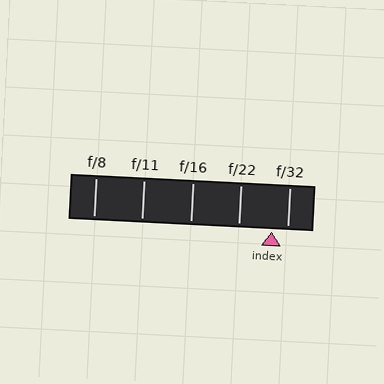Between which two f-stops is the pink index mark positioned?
The index mark is between f/22 and f/32.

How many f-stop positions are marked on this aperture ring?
There are 5 f-stop positions marked.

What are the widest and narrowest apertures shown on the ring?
The widest aperture shown is f/8 and the narrowest is f/32.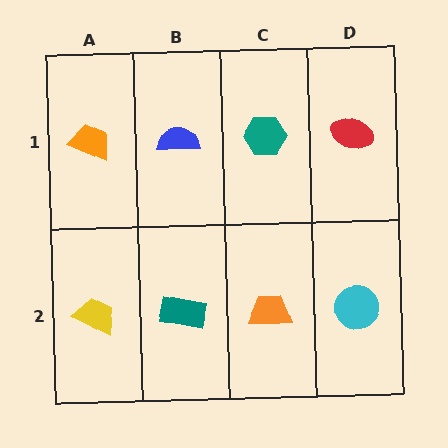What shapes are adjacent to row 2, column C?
A teal hexagon (row 1, column C), a teal rectangle (row 2, column B), a cyan circle (row 2, column D).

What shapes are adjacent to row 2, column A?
An orange trapezoid (row 1, column A), a teal rectangle (row 2, column B).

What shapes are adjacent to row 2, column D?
A red ellipse (row 1, column D), an orange trapezoid (row 2, column C).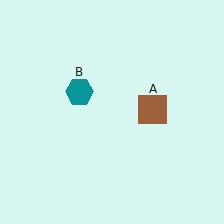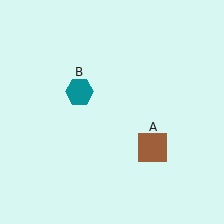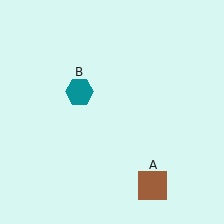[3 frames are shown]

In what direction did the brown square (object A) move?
The brown square (object A) moved down.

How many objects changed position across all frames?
1 object changed position: brown square (object A).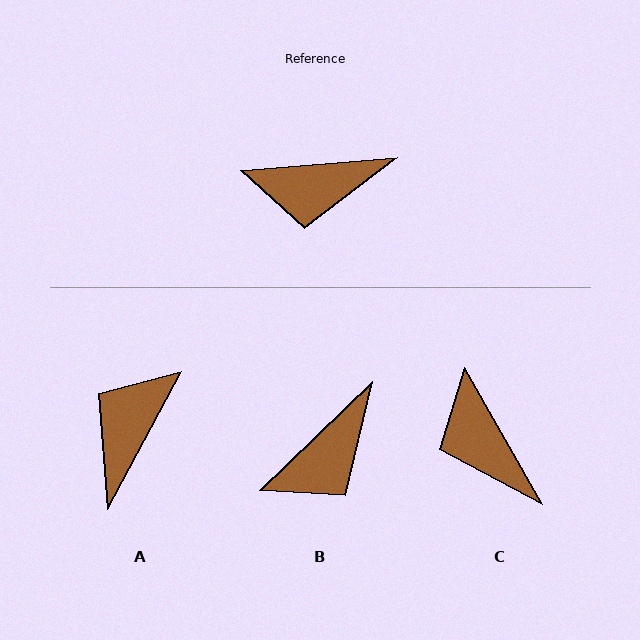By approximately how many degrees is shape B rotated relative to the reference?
Approximately 39 degrees counter-clockwise.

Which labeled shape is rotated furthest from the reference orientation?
A, about 123 degrees away.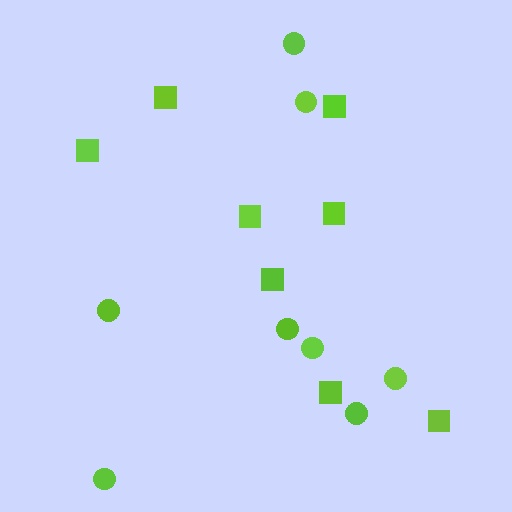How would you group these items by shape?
There are 2 groups: one group of squares (8) and one group of circles (8).